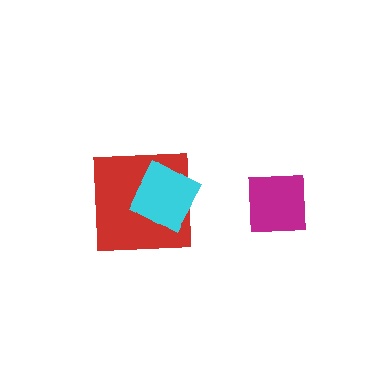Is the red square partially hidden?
Yes, it is partially covered by another shape.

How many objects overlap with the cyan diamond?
1 object overlaps with the cyan diamond.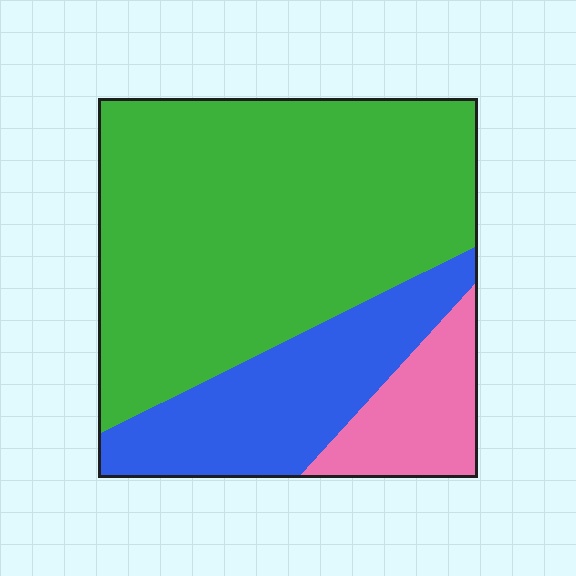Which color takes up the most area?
Green, at roughly 65%.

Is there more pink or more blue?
Blue.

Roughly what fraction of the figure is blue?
Blue takes up about one quarter (1/4) of the figure.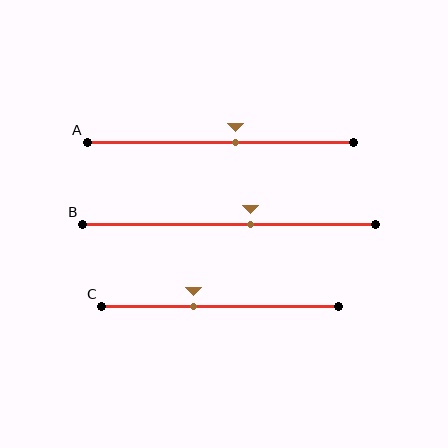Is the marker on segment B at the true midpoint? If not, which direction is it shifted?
No, the marker on segment B is shifted to the right by about 7% of the segment length.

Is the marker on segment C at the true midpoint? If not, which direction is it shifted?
No, the marker on segment C is shifted to the left by about 11% of the segment length.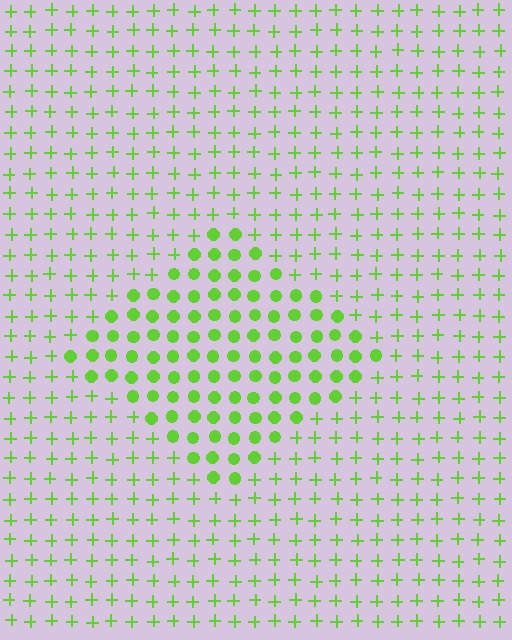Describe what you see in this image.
The image is filled with small lime elements arranged in a uniform grid. A diamond-shaped region contains circles, while the surrounding area contains plus signs. The boundary is defined purely by the change in element shape.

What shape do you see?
I see a diamond.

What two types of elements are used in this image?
The image uses circles inside the diamond region and plus signs outside it.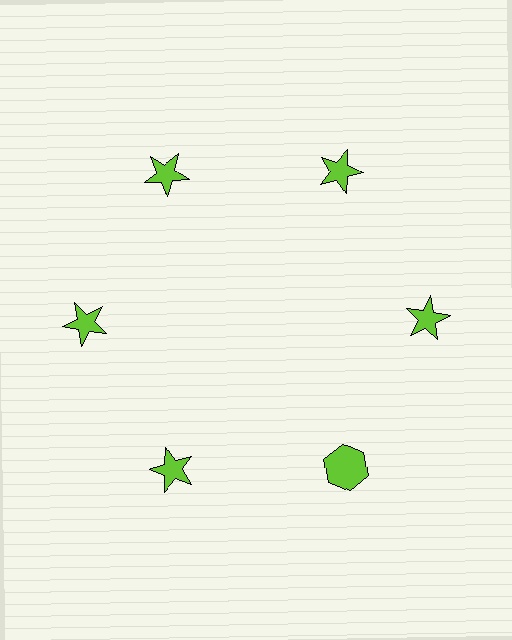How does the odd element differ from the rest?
It has a different shape: hexagon instead of star.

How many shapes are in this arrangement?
There are 6 shapes arranged in a ring pattern.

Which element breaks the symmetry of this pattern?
The lime hexagon at roughly the 5 o'clock position breaks the symmetry. All other shapes are lime stars.